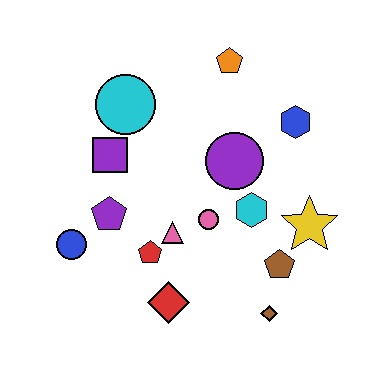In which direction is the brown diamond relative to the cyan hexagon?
The brown diamond is below the cyan hexagon.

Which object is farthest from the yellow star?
The blue circle is farthest from the yellow star.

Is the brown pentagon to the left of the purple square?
No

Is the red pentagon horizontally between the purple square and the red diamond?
Yes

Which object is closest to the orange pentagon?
The blue hexagon is closest to the orange pentagon.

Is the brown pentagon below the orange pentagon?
Yes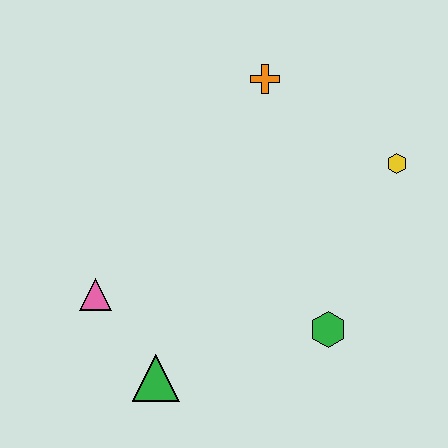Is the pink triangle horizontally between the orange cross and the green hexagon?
No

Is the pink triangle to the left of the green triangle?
Yes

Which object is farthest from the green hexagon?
The orange cross is farthest from the green hexagon.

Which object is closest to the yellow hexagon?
The orange cross is closest to the yellow hexagon.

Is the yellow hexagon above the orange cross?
No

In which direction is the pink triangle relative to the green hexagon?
The pink triangle is to the left of the green hexagon.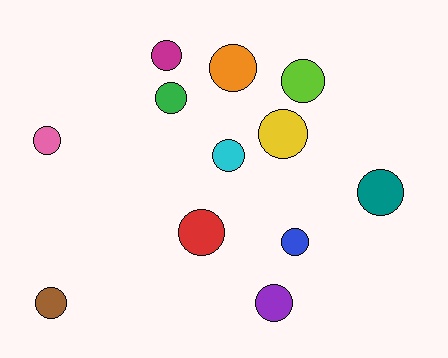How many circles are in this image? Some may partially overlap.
There are 12 circles.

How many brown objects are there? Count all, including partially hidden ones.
There is 1 brown object.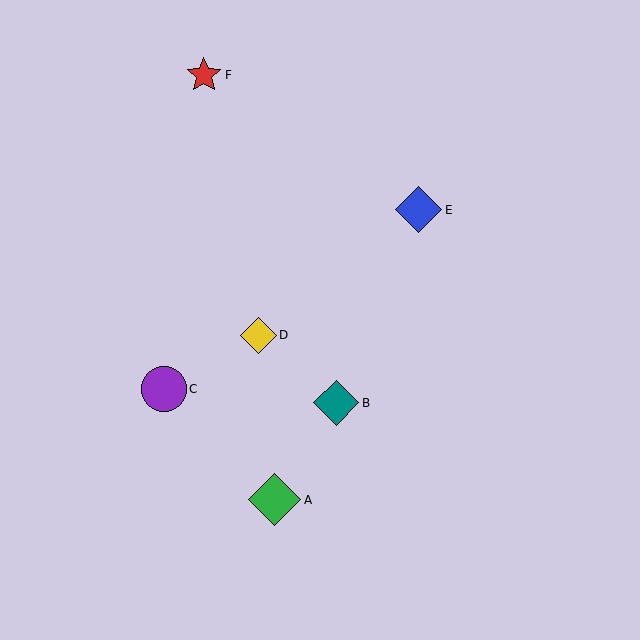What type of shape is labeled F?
Shape F is a red star.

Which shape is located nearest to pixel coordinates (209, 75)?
The red star (labeled F) at (204, 75) is nearest to that location.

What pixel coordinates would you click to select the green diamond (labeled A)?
Click at (275, 500) to select the green diamond A.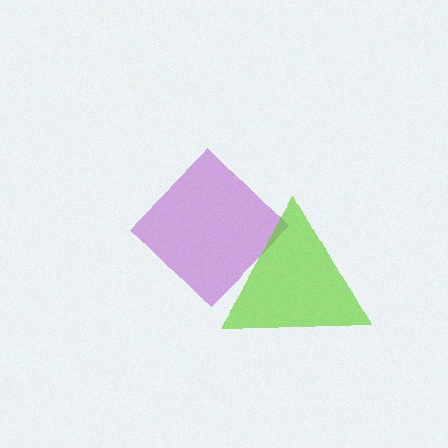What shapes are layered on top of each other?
The layered shapes are: a purple diamond, a lime triangle.